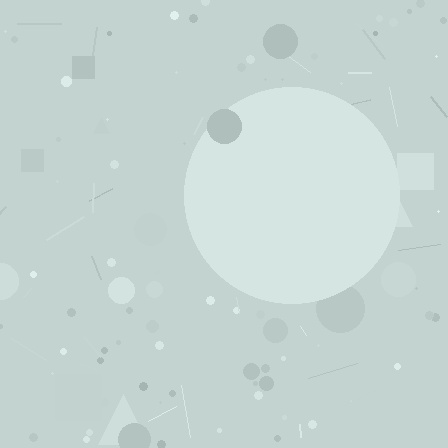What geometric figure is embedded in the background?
A circle is embedded in the background.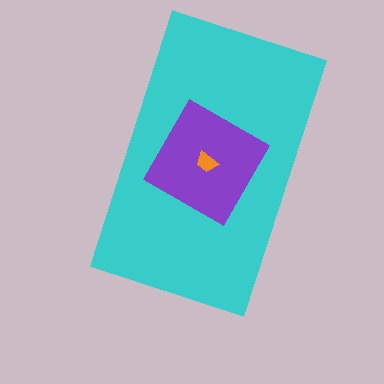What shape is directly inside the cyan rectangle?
The purple square.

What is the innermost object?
The orange trapezoid.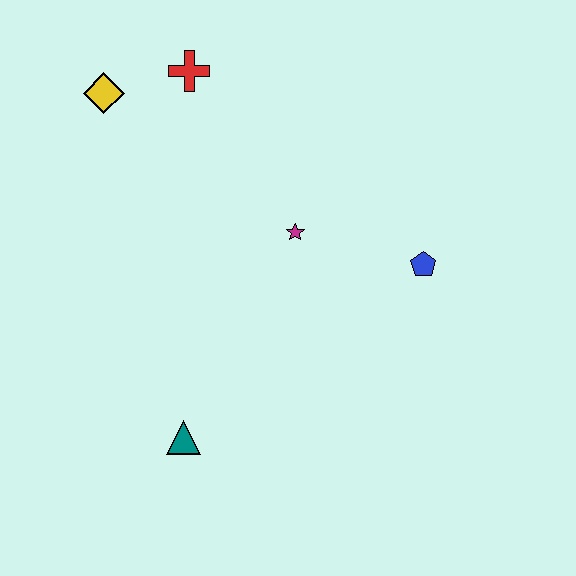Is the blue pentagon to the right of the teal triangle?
Yes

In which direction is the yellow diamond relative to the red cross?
The yellow diamond is to the left of the red cross.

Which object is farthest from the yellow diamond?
The blue pentagon is farthest from the yellow diamond.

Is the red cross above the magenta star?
Yes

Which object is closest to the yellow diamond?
The red cross is closest to the yellow diamond.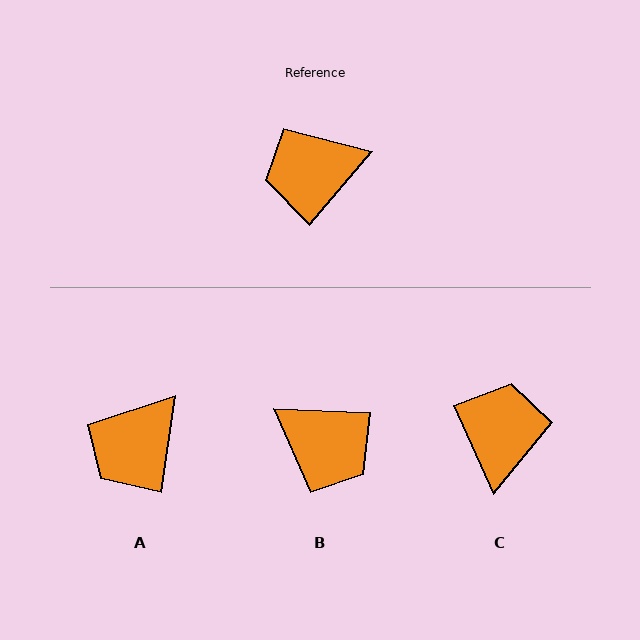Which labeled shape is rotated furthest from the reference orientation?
B, about 128 degrees away.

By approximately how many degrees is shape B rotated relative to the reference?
Approximately 128 degrees counter-clockwise.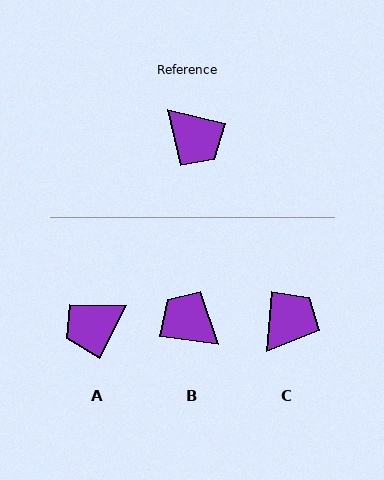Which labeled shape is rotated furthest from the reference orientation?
B, about 175 degrees away.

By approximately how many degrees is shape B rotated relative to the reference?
Approximately 175 degrees clockwise.